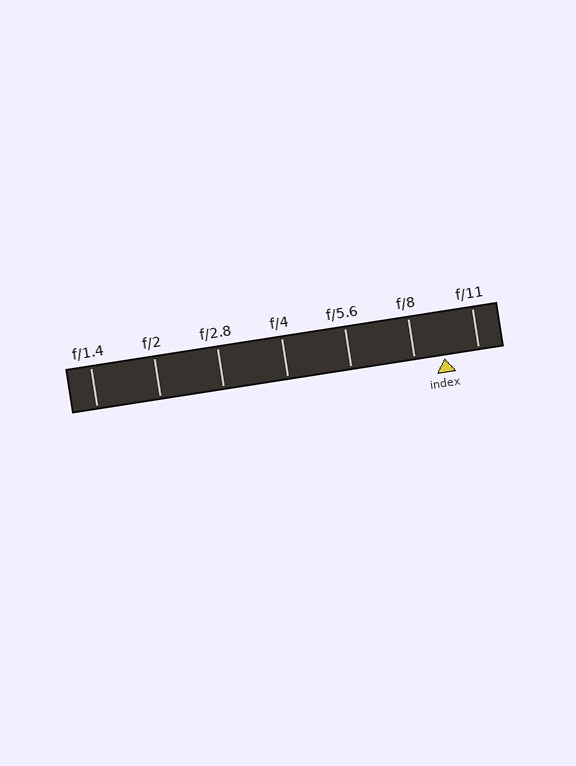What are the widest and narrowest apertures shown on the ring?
The widest aperture shown is f/1.4 and the narrowest is f/11.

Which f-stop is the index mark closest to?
The index mark is closest to f/8.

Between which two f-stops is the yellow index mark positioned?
The index mark is between f/8 and f/11.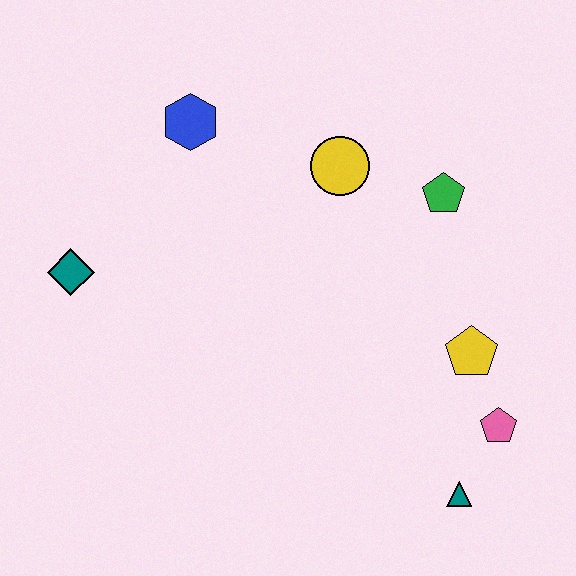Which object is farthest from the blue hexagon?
The teal triangle is farthest from the blue hexagon.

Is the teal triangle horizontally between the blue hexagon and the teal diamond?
No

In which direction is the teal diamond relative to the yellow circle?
The teal diamond is to the left of the yellow circle.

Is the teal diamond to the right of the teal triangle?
No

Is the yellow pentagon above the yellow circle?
No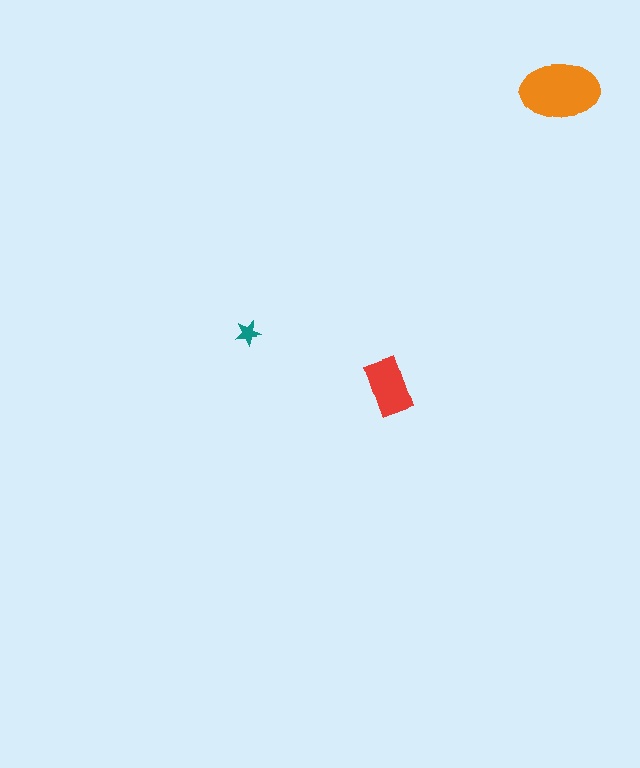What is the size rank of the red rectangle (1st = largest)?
2nd.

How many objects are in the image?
There are 3 objects in the image.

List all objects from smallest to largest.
The teal star, the red rectangle, the orange ellipse.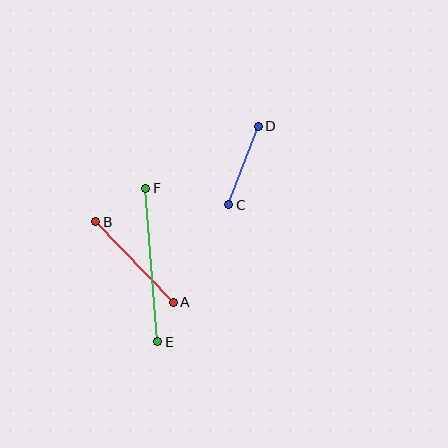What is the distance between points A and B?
The distance is approximately 112 pixels.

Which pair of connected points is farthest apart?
Points E and F are farthest apart.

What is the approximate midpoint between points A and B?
The midpoint is at approximately (134, 262) pixels.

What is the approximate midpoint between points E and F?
The midpoint is at approximately (152, 265) pixels.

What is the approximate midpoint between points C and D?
The midpoint is at approximately (244, 166) pixels.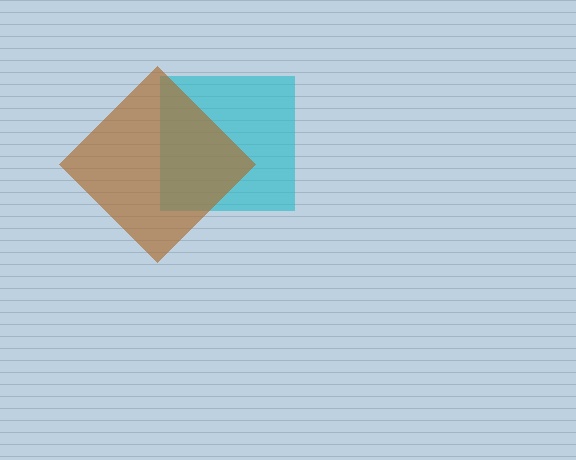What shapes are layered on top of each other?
The layered shapes are: a cyan square, a brown diamond.